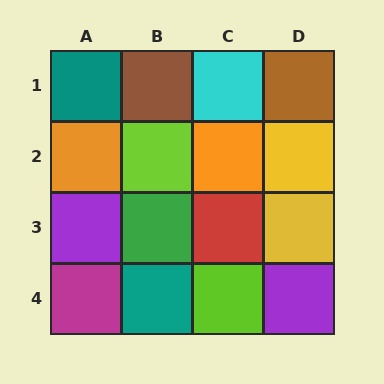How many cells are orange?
2 cells are orange.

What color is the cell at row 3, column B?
Green.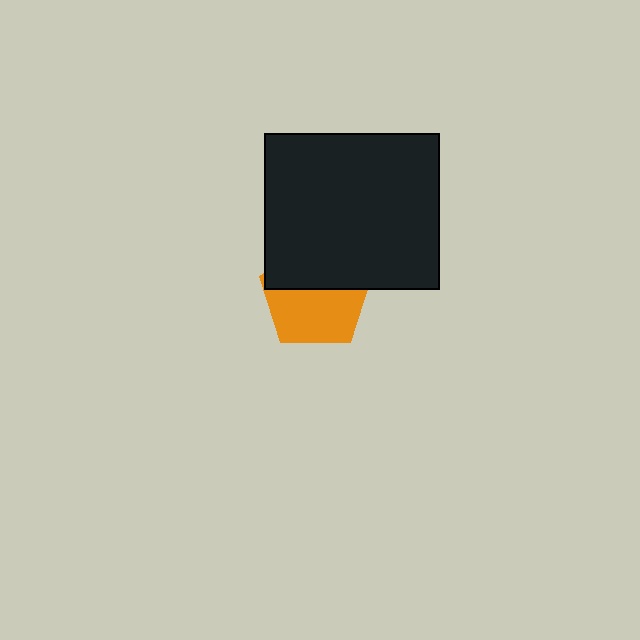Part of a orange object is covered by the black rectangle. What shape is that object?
It is a pentagon.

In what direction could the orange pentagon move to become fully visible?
The orange pentagon could move down. That would shift it out from behind the black rectangle entirely.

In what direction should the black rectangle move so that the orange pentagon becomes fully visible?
The black rectangle should move up. That is the shortest direction to clear the overlap and leave the orange pentagon fully visible.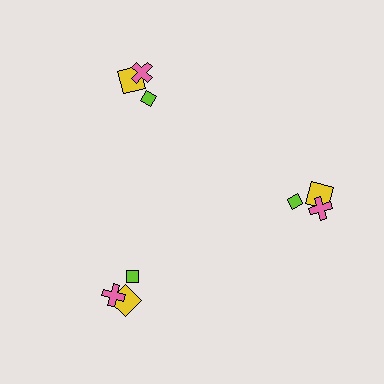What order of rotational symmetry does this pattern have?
This pattern has 3-fold rotational symmetry.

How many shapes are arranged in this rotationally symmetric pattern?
There are 9 shapes, arranged in 3 groups of 3.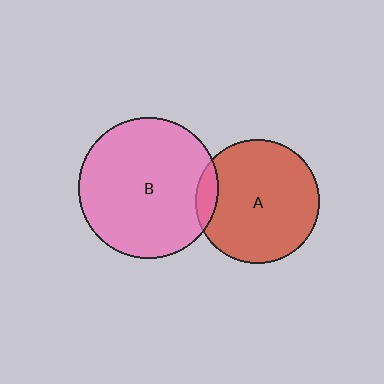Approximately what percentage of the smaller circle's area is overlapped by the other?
Approximately 10%.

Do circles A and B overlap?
Yes.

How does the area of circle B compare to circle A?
Approximately 1.3 times.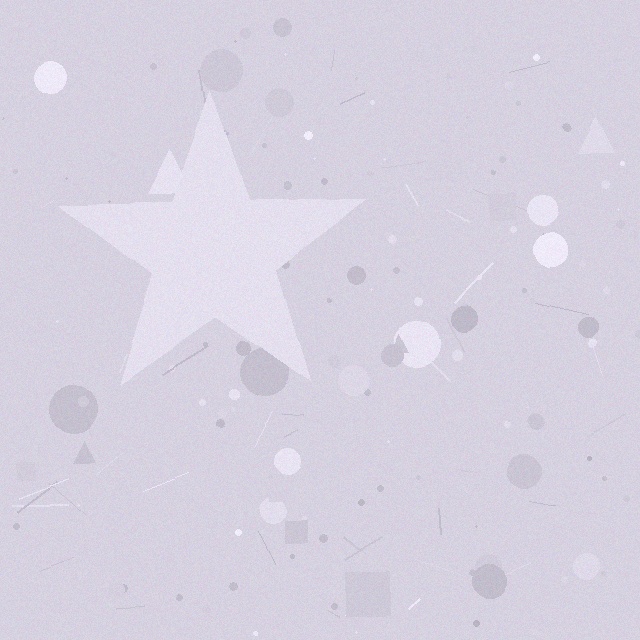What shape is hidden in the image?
A star is hidden in the image.